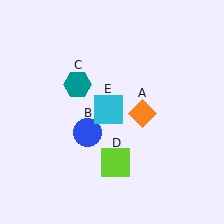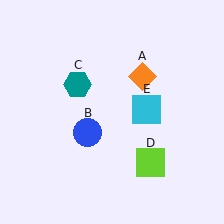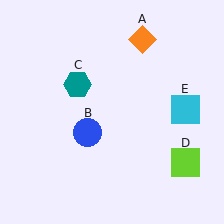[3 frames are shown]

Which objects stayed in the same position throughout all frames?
Blue circle (object B) and teal hexagon (object C) remained stationary.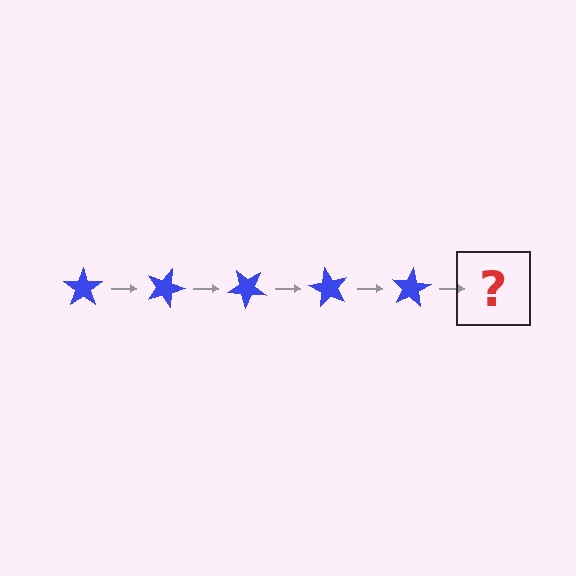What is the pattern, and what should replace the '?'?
The pattern is that the star rotates 20 degrees each step. The '?' should be a blue star rotated 100 degrees.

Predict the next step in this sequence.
The next step is a blue star rotated 100 degrees.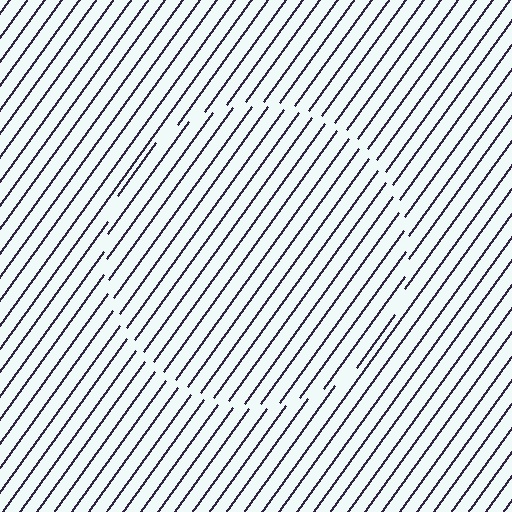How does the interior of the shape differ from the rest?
The interior of the shape contains the same grating, shifted by half a period — the contour is defined by the phase discontinuity where line-ends from the inner and outer gratings abut.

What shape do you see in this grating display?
An illusory circle. The interior of the shape contains the same grating, shifted by half a period — the contour is defined by the phase discontinuity where line-ends from the inner and outer gratings abut.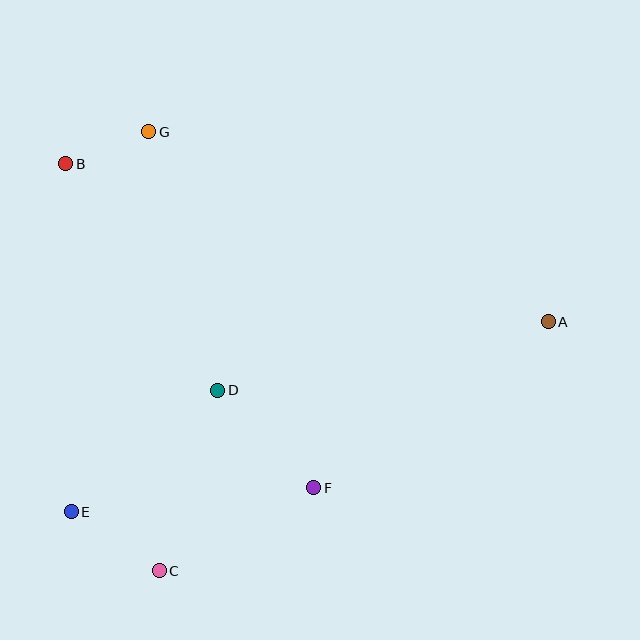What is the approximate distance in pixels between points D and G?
The distance between D and G is approximately 267 pixels.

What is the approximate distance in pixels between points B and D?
The distance between B and D is approximately 273 pixels.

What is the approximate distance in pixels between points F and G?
The distance between F and G is approximately 392 pixels.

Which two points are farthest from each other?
Points A and E are farthest from each other.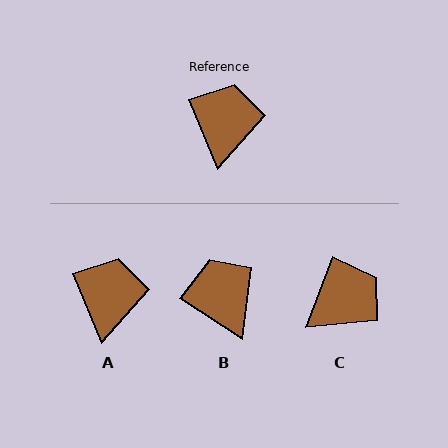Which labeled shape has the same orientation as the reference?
A.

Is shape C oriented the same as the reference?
No, it is off by about 43 degrees.